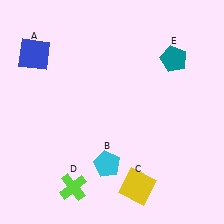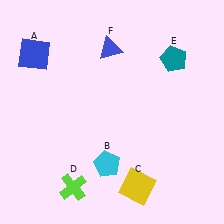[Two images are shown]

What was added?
A blue triangle (F) was added in Image 2.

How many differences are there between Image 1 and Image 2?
There is 1 difference between the two images.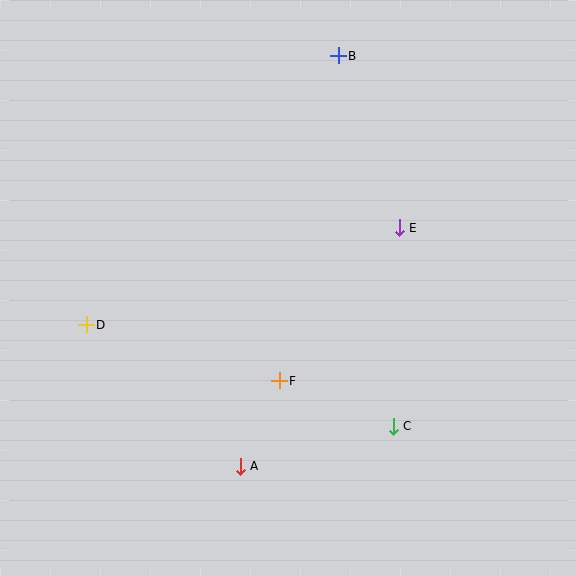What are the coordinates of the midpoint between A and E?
The midpoint between A and E is at (320, 347).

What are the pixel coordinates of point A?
Point A is at (240, 466).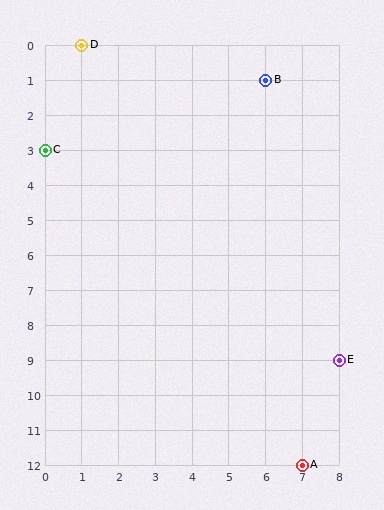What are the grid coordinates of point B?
Point B is at grid coordinates (6, 1).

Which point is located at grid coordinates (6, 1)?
Point B is at (6, 1).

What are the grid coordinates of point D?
Point D is at grid coordinates (1, 0).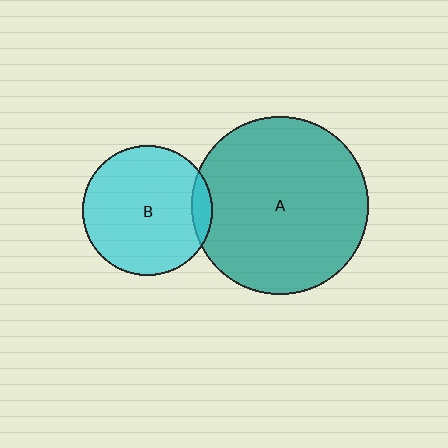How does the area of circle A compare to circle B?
Approximately 1.9 times.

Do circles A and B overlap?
Yes.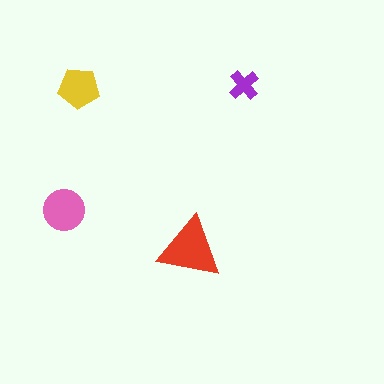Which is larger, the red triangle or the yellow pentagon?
The red triangle.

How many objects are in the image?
There are 4 objects in the image.